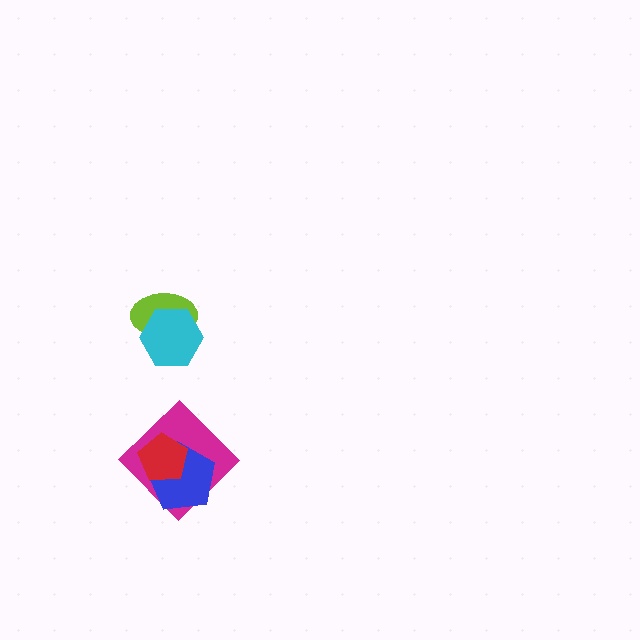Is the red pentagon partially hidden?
No, no other shape covers it.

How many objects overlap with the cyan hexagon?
1 object overlaps with the cyan hexagon.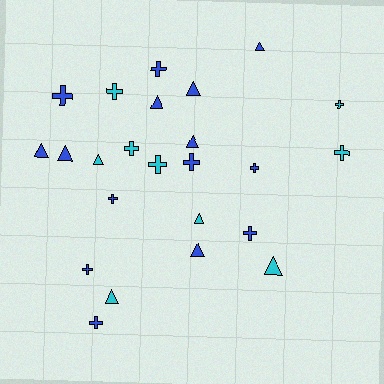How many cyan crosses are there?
There are 5 cyan crosses.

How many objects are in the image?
There are 24 objects.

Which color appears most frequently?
Blue, with 15 objects.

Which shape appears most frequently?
Cross, with 13 objects.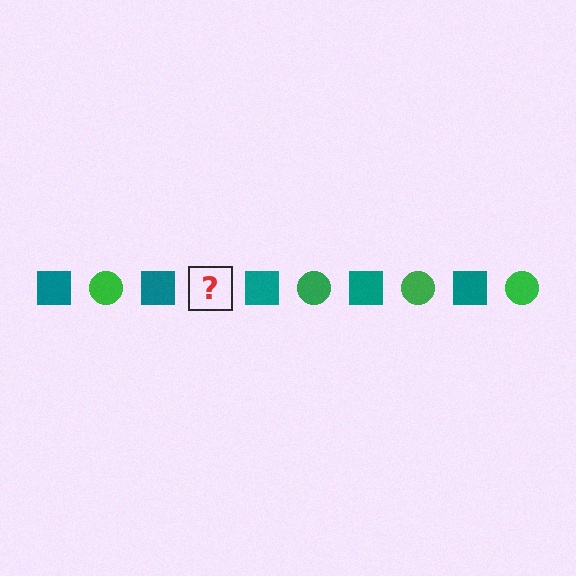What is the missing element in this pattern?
The missing element is a green circle.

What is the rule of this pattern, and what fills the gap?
The rule is that the pattern alternates between teal square and green circle. The gap should be filled with a green circle.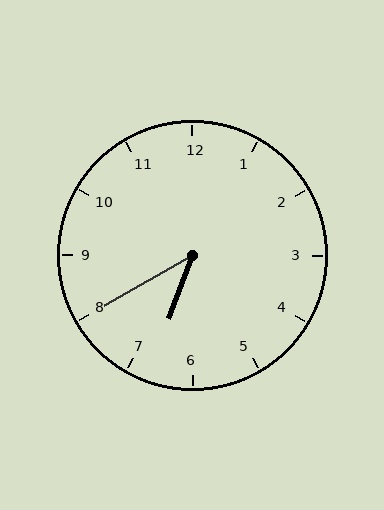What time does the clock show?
6:40.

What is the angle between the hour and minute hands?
Approximately 40 degrees.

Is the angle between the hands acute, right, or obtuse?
It is acute.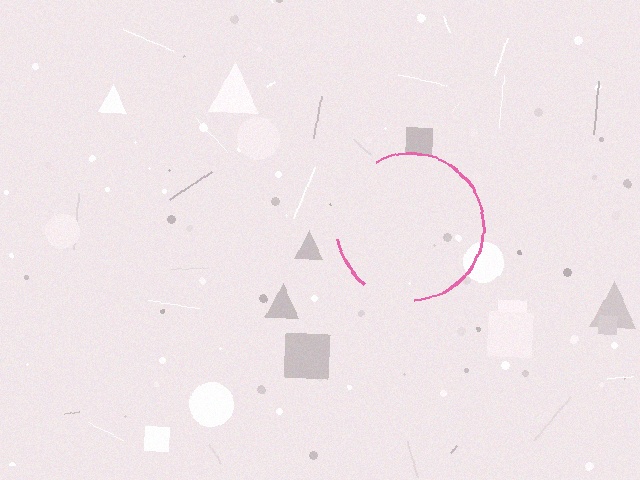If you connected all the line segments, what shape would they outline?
They would outline a circle.